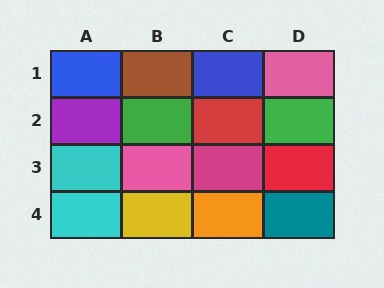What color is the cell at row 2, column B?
Green.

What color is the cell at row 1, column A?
Blue.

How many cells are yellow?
1 cell is yellow.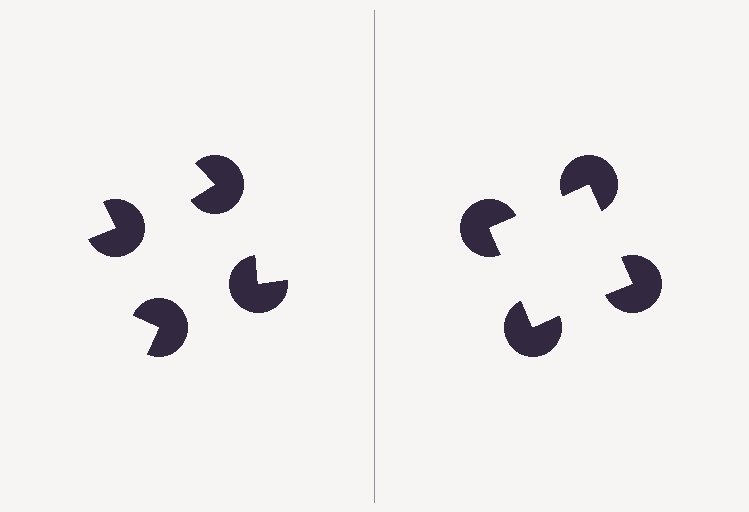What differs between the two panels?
The pac-man discs are positioned identically on both sides; only the wedge orientations differ. On the right they align to a square; on the left they are misaligned.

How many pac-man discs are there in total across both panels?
8 — 4 on each side.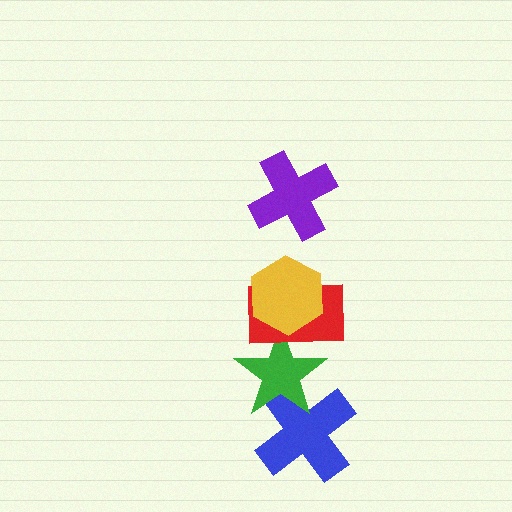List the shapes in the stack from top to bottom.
From top to bottom: the purple cross, the yellow hexagon, the red rectangle, the green star, the blue cross.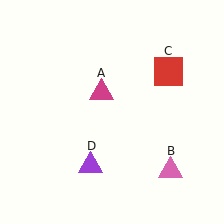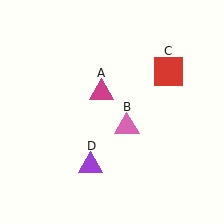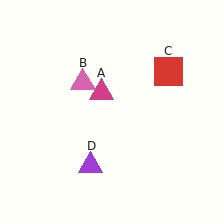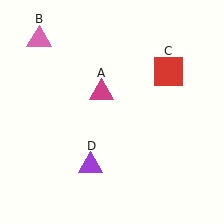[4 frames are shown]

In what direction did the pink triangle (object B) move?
The pink triangle (object B) moved up and to the left.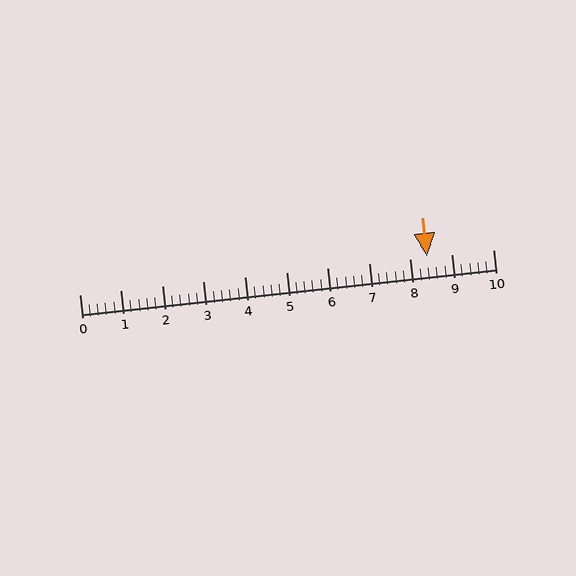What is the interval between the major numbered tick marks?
The major tick marks are spaced 1 units apart.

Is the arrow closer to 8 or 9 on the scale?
The arrow is closer to 8.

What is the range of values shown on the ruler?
The ruler shows values from 0 to 10.